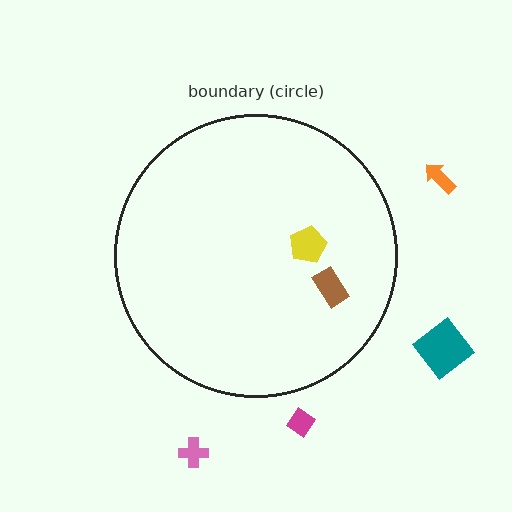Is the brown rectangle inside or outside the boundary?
Inside.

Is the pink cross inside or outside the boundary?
Outside.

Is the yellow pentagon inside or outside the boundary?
Inside.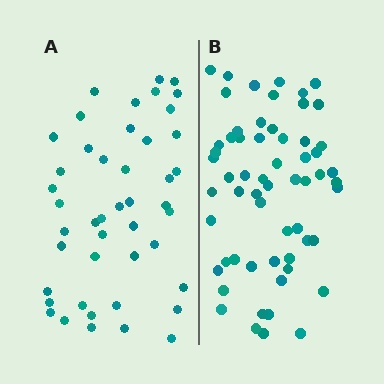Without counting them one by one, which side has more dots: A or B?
Region B (the right region) has more dots.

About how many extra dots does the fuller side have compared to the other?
Region B has approximately 15 more dots than region A.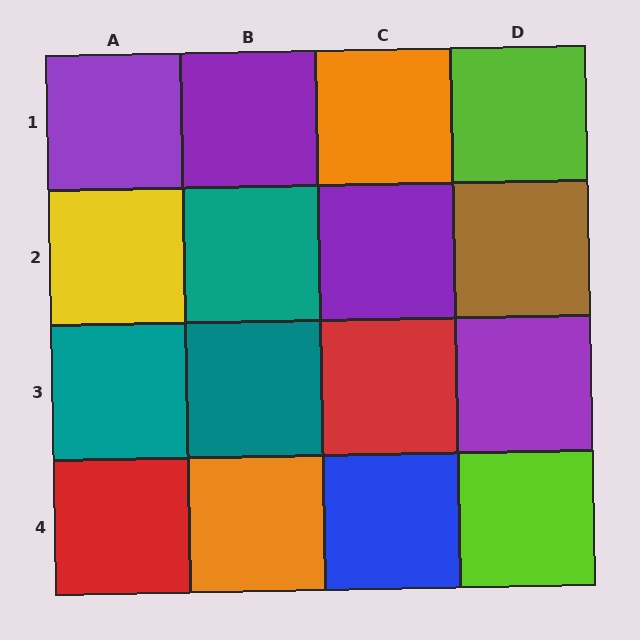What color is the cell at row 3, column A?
Teal.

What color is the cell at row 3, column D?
Purple.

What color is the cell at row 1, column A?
Purple.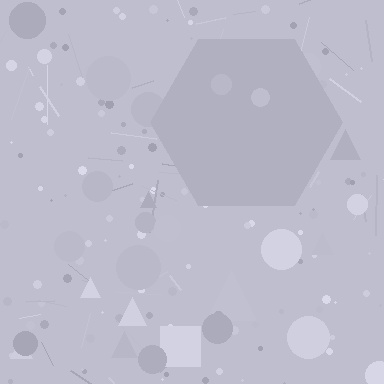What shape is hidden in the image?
A hexagon is hidden in the image.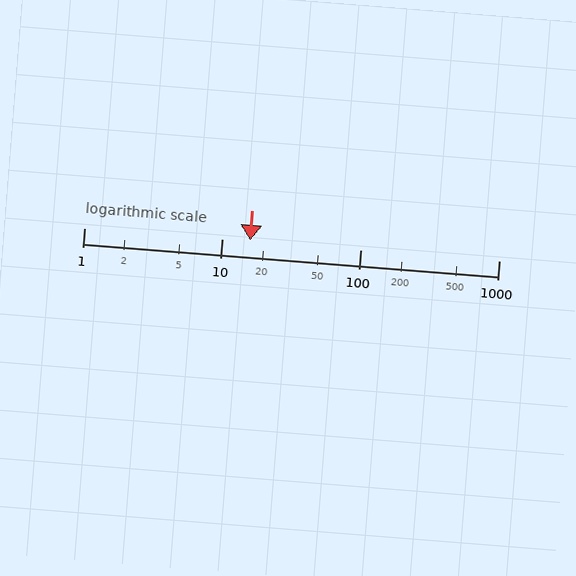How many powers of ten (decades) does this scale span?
The scale spans 3 decades, from 1 to 1000.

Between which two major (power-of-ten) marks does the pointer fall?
The pointer is between 10 and 100.